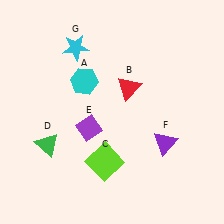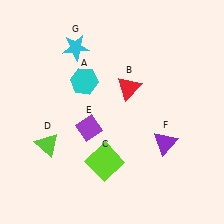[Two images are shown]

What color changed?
The triangle (D) changed from green in Image 1 to lime in Image 2.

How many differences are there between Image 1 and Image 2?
There is 1 difference between the two images.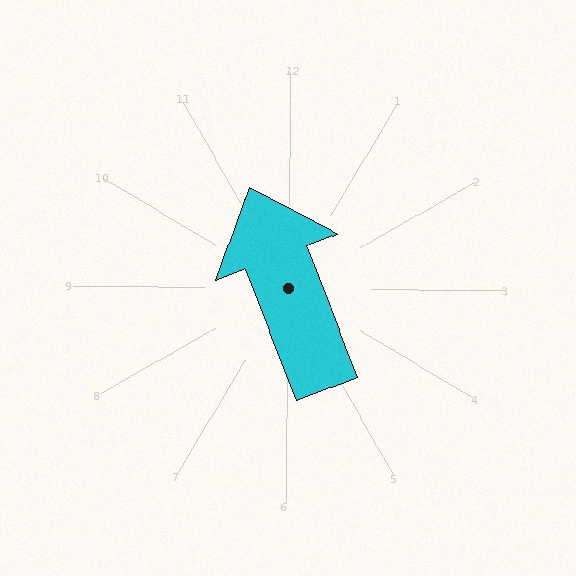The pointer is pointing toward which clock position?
Roughly 11 o'clock.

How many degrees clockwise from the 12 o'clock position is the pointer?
Approximately 338 degrees.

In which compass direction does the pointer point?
North.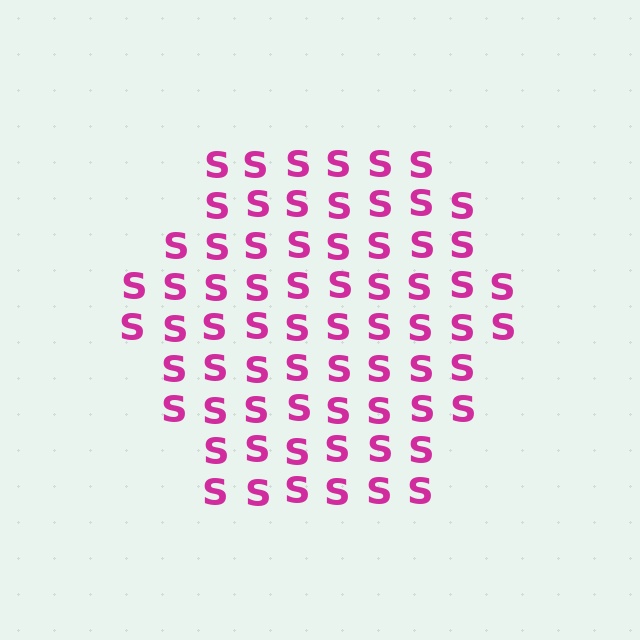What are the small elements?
The small elements are letter S's.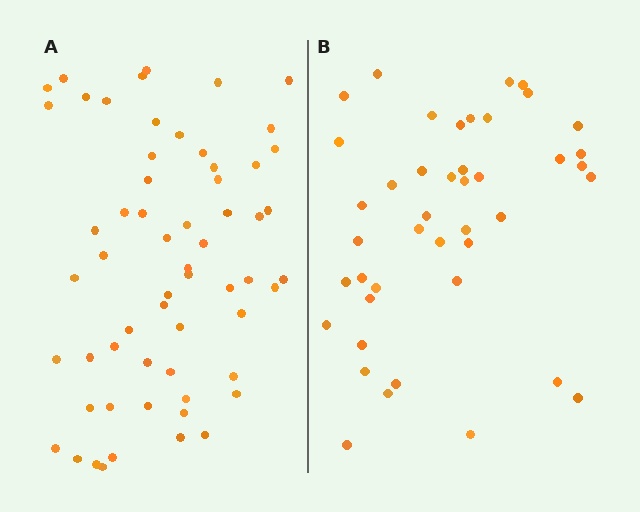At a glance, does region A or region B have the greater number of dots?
Region A (the left region) has more dots.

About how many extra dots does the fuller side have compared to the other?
Region A has approximately 15 more dots than region B.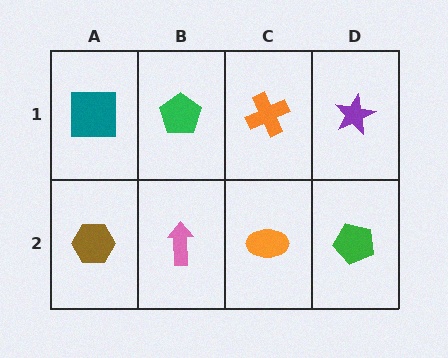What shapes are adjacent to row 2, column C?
An orange cross (row 1, column C), a pink arrow (row 2, column B), a green pentagon (row 2, column D).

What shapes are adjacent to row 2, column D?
A purple star (row 1, column D), an orange ellipse (row 2, column C).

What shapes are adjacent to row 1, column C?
An orange ellipse (row 2, column C), a green pentagon (row 1, column B), a purple star (row 1, column D).